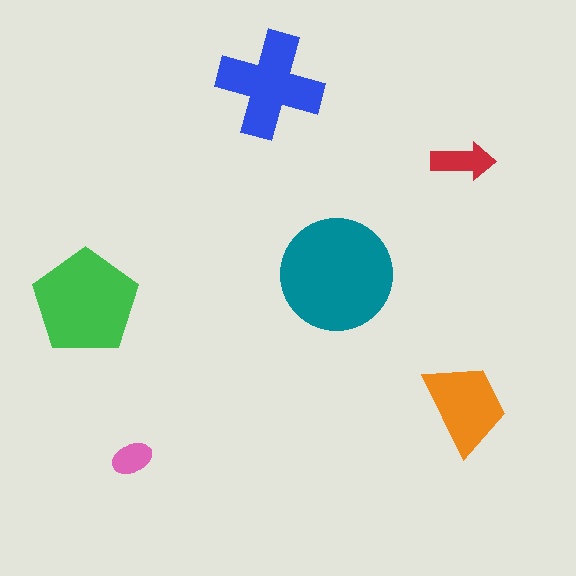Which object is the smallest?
The pink ellipse.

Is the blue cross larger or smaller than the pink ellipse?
Larger.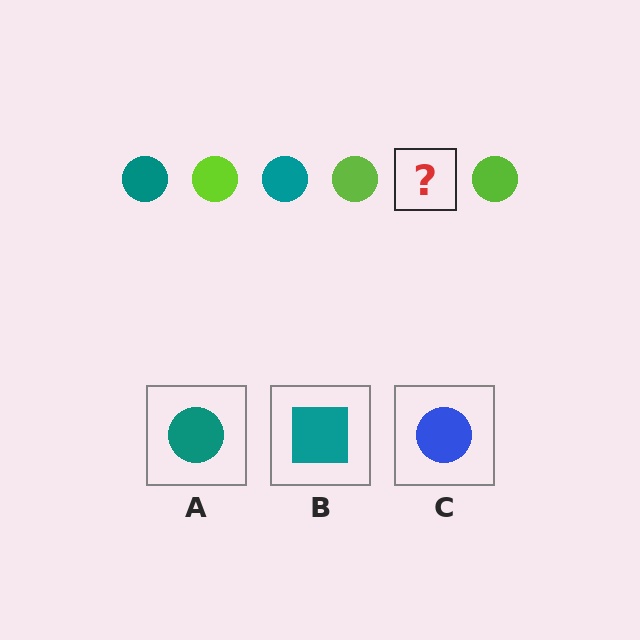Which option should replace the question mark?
Option A.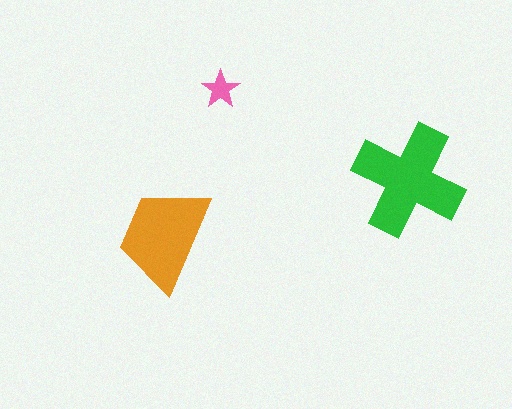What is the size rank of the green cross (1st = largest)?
1st.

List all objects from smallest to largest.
The pink star, the orange trapezoid, the green cross.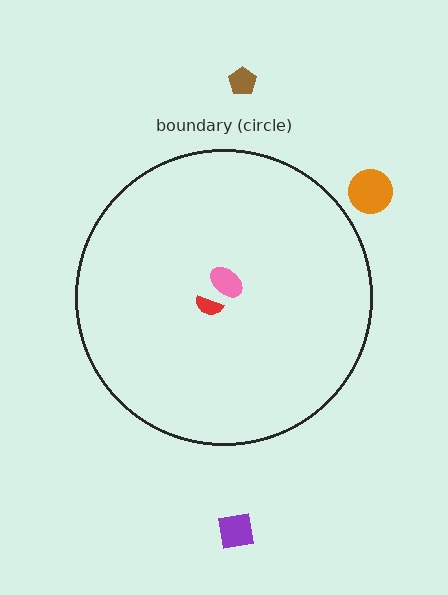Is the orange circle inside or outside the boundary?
Outside.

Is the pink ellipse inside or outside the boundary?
Inside.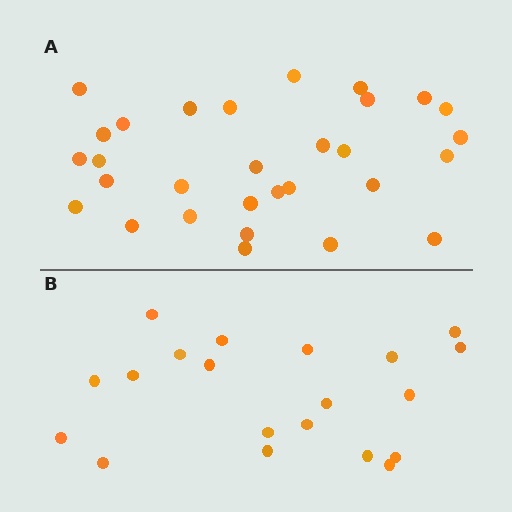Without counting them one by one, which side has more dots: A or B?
Region A (the top region) has more dots.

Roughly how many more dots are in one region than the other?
Region A has roughly 10 or so more dots than region B.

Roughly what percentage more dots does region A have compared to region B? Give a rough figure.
About 50% more.